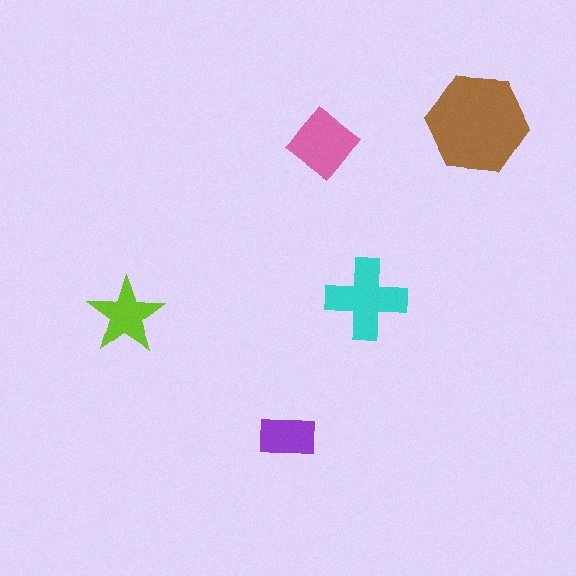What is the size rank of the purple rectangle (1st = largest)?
5th.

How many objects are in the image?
There are 5 objects in the image.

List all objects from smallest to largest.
The purple rectangle, the lime star, the pink diamond, the cyan cross, the brown hexagon.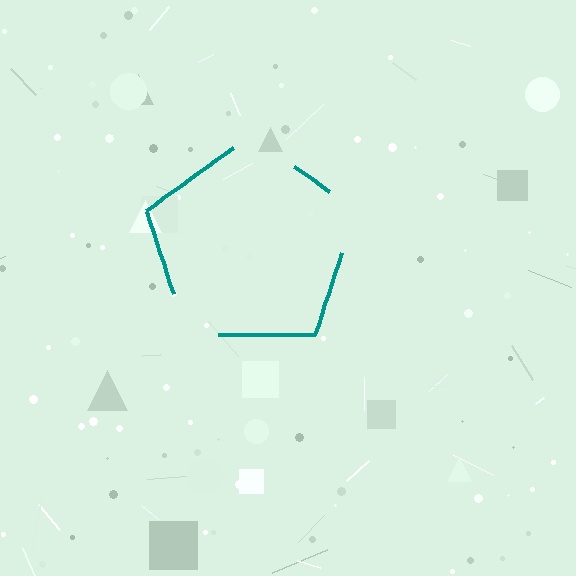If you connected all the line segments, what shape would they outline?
They would outline a pentagon.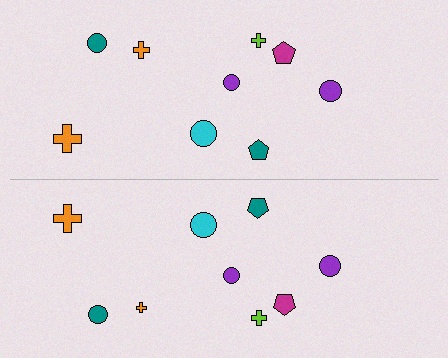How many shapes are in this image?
There are 18 shapes in this image.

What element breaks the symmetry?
The orange cross on the bottom side has a different size than its mirror counterpart.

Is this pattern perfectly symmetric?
No, the pattern is not perfectly symmetric. The orange cross on the bottom side has a different size than its mirror counterpart.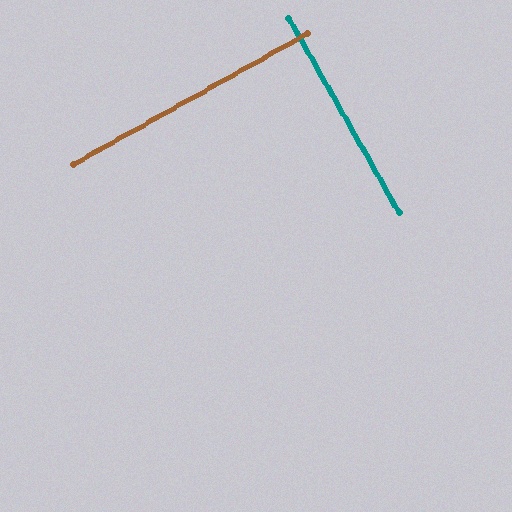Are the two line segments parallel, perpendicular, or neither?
Perpendicular — they meet at approximately 89°.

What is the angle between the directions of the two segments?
Approximately 89 degrees.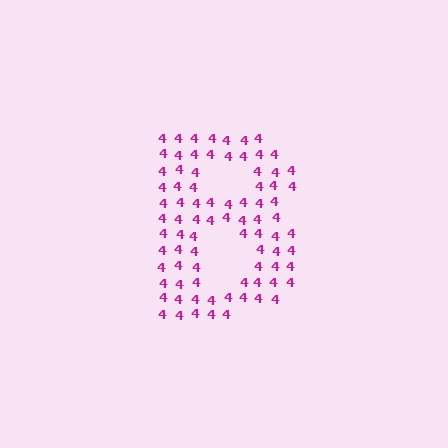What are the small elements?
The small elements are digit 4's.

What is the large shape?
The large shape is the letter B.